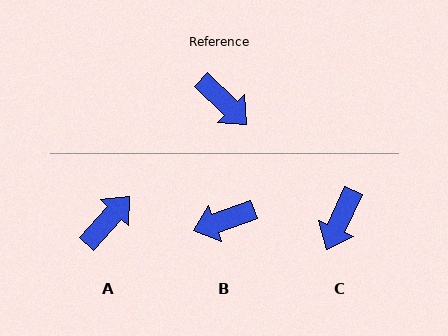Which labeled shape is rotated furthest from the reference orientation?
B, about 116 degrees away.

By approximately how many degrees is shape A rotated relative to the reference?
Approximately 93 degrees counter-clockwise.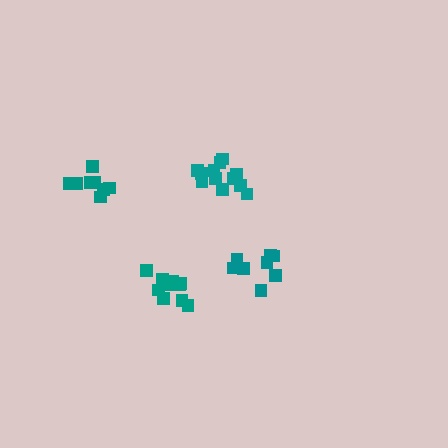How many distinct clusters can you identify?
There are 4 distinct clusters.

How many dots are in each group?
Group 1: 8 dots, Group 2: 11 dots, Group 3: 12 dots, Group 4: 8 dots (39 total).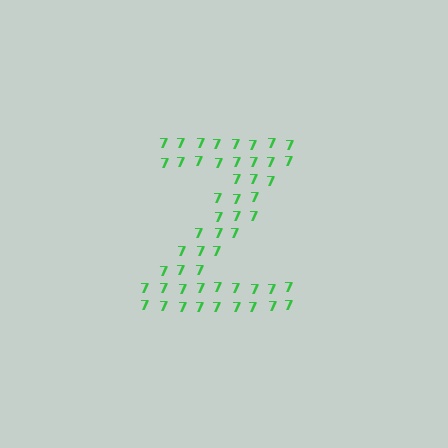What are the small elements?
The small elements are digit 7's.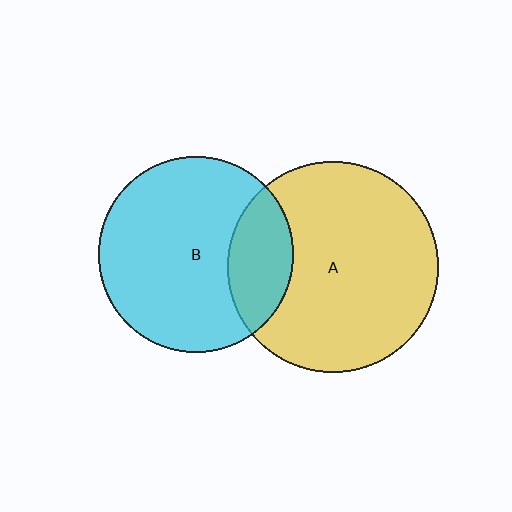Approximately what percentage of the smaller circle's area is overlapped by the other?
Approximately 20%.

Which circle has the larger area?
Circle A (yellow).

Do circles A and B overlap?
Yes.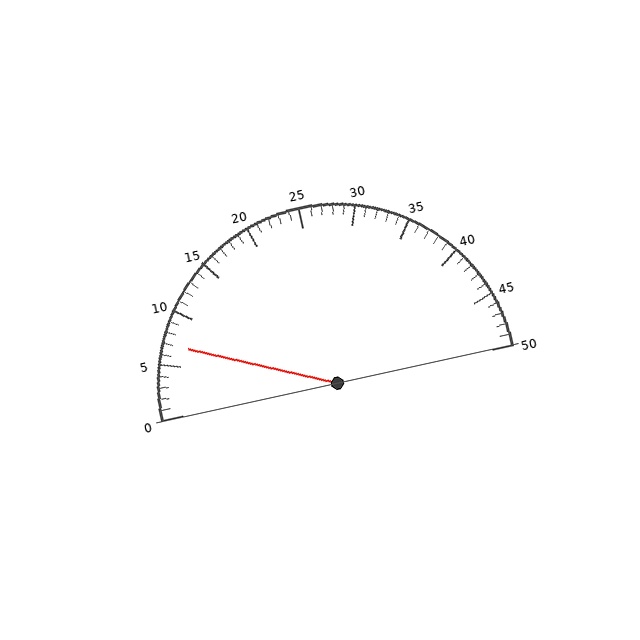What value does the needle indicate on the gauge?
The needle indicates approximately 7.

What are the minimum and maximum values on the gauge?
The gauge ranges from 0 to 50.